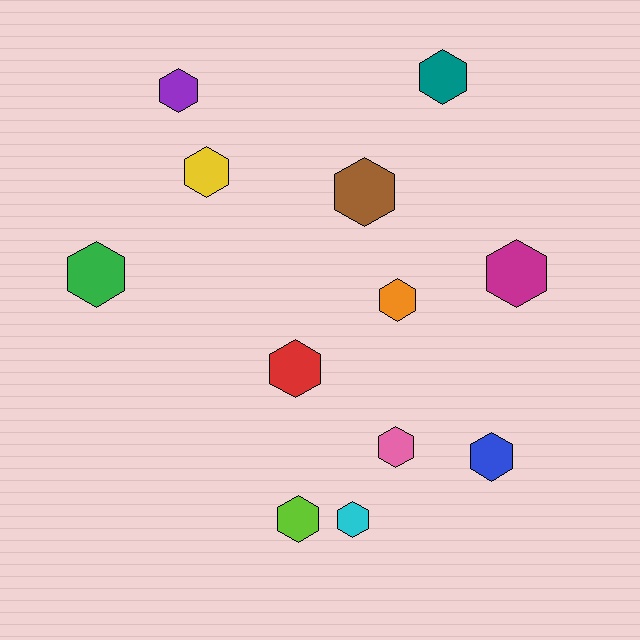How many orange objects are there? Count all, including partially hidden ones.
There is 1 orange object.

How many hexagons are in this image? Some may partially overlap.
There are 12 hexagons.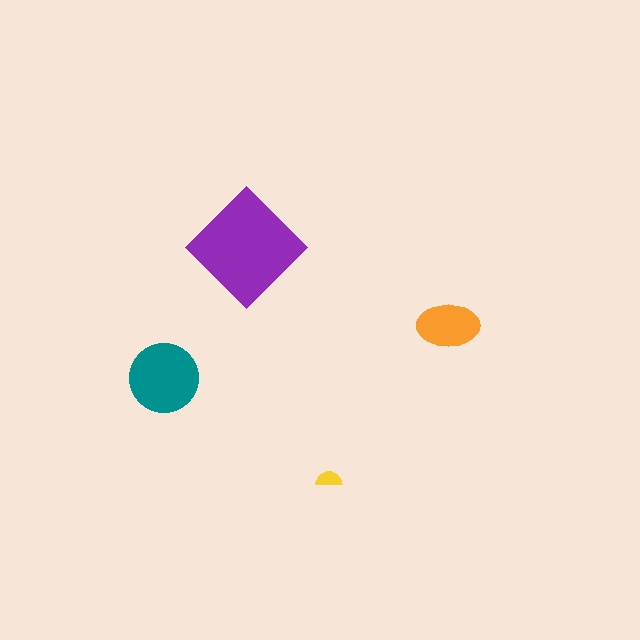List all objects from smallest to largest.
The yellow semicircle, the orange ellipse, the teal circle, the purple diamond.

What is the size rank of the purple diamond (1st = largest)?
1st.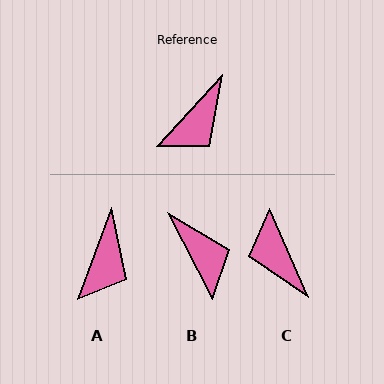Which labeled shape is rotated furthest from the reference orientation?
C, about 114 degrees away.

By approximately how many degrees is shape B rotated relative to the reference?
Approximately 70 degrees counter-clockwise.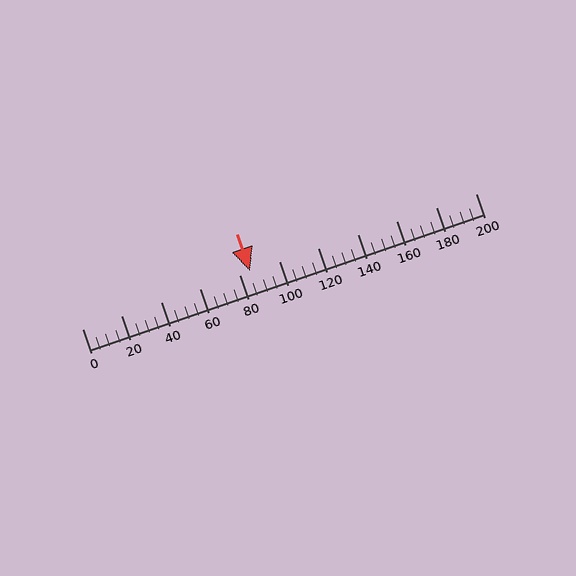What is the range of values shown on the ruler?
The ruler shows values from 0 to 200.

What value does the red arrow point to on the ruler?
The red arrow points to approximately 85.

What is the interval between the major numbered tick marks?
The major tick marks are spaced 20 units apart.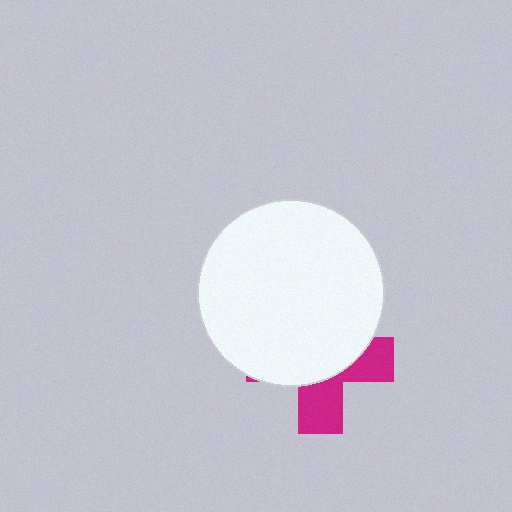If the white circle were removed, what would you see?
You would see the complete magenta cross.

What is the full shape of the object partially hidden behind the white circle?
The partially hidden object is a magenta cross.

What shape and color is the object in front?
The object in front is a white circle.